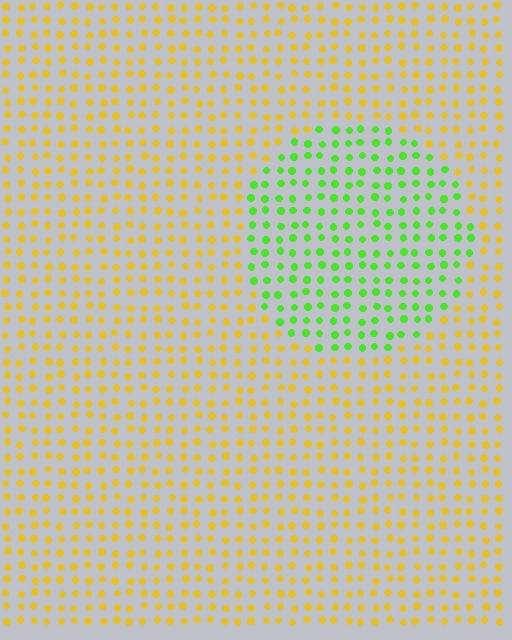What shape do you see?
I see a circle.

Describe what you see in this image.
The image is filled with small yellow elements in a uniform arrangement. A circle-shaped region is visible where the elements are tinted to a slightly different hue, forming a subtle color boundary.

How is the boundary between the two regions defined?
The boundary is defined purely by a slight shift in hue (about 62 degrees). Spacing, size, and orientation are identical on both sides.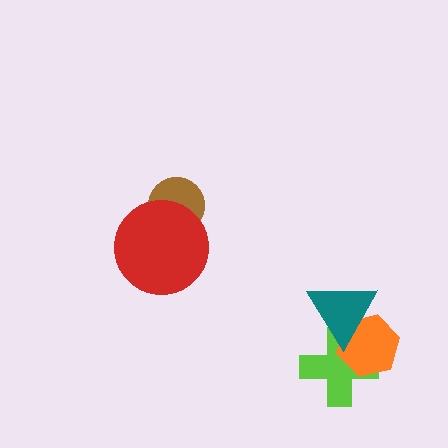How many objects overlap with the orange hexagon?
2 objects overlap with the orange hexagon.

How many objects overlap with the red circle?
1 object overlaps with the red circle.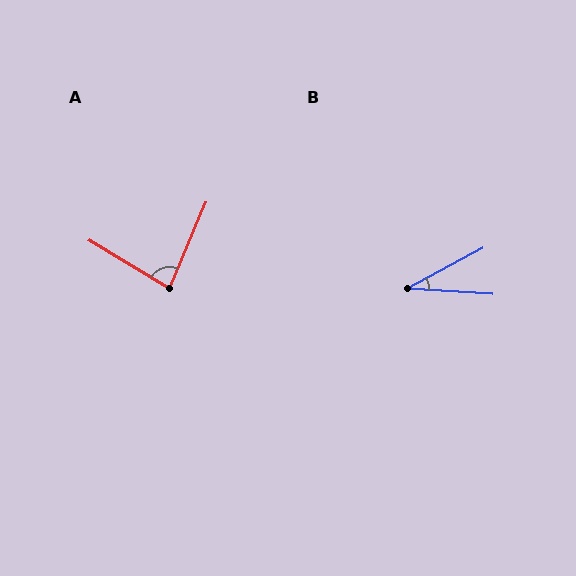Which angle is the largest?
A, at approximately 82 degrees.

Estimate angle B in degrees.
Approximately 32 degrees.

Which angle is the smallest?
B, at approximately 32 degrees.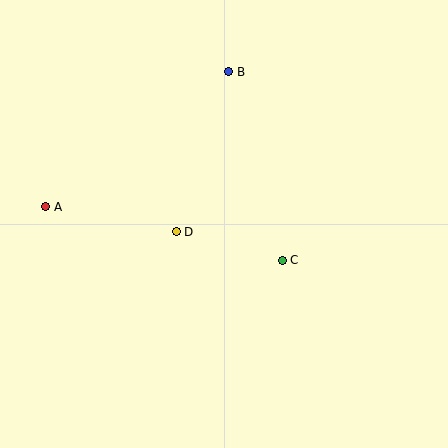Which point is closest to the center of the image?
Point D at (176, 232) is closest to the center.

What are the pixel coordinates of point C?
Point C is at (282, 261).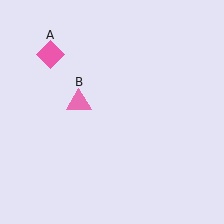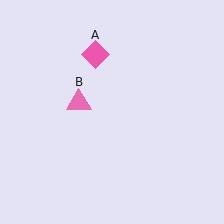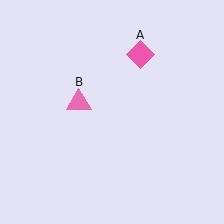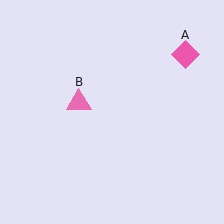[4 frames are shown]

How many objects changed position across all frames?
1 object changed position: pink diamond (object A).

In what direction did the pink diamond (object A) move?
The pink diamond (object A) moved right.